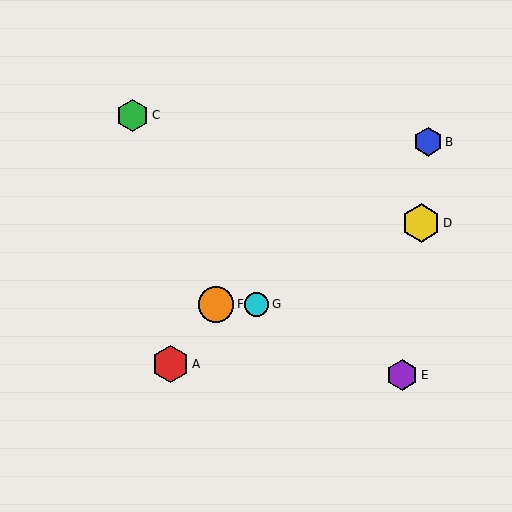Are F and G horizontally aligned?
Yes, both are at y≈304.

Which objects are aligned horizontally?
Objects F, G are aligned horizontally.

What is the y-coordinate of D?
Object D is at y≈223.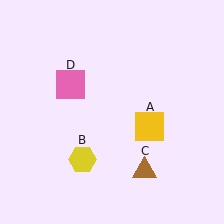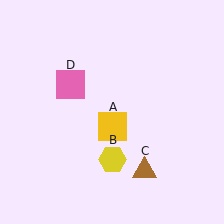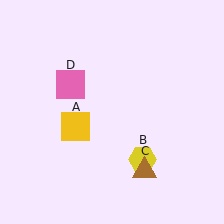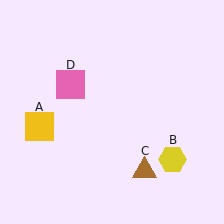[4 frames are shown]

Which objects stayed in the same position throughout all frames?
Brown triangle (object C) and pink square (object D) remained stationary.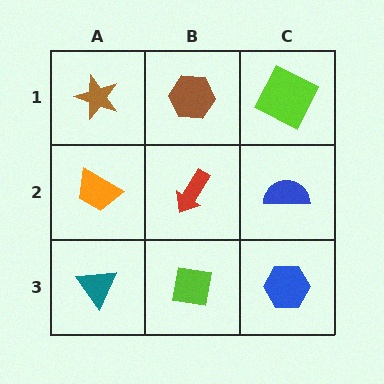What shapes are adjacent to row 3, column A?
An orange trapezoid (row 2, column A), a lime square (row 3, column B).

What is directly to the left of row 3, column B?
A teal triangle.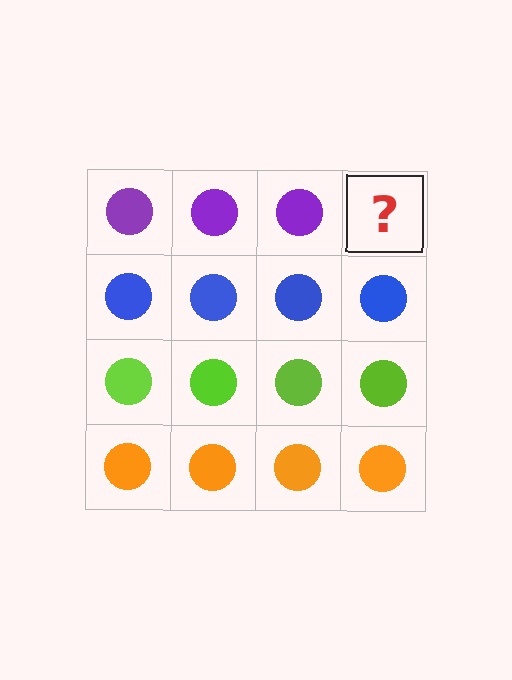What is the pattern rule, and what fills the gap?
The rule is that each row has a consistent color. The gap should be filled with a purple circle.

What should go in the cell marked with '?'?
The missing cell should contain a purple circle.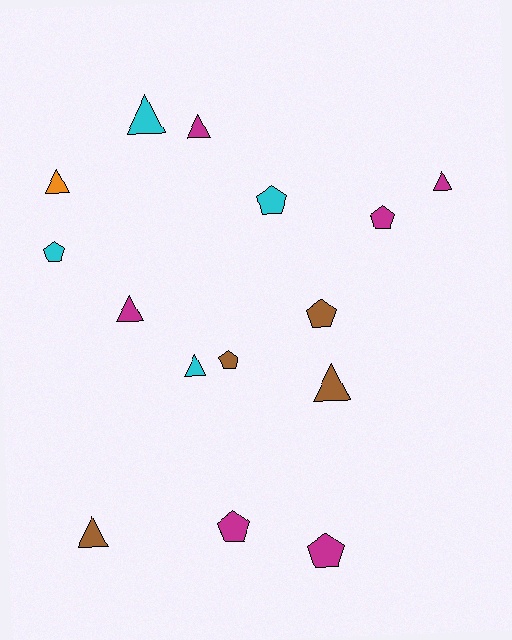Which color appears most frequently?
Magenta, with 6 objects.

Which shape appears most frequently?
Triangle, with 8 objects.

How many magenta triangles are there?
There are 3 magenta triangles.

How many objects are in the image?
There are 15 objects.